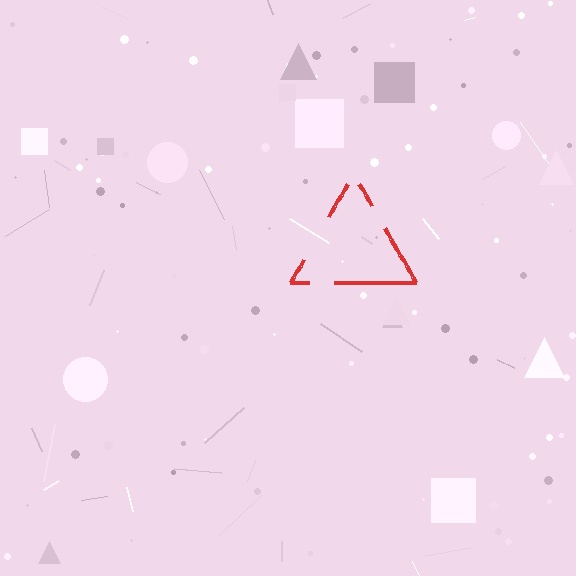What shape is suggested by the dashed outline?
The dashed outline suggests a triangle.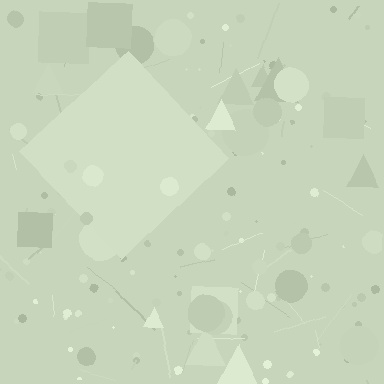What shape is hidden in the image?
A diamond is hidden in the image.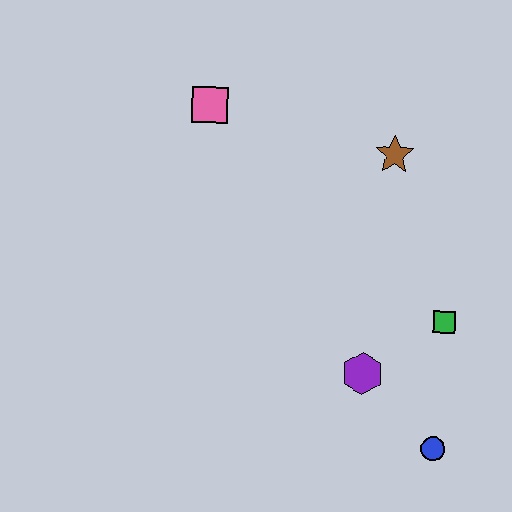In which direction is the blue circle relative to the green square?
The blue circle is below the green square.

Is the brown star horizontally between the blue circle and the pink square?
Yes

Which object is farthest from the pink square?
The blue circle is farthest from the pink square.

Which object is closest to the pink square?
The brown star is closest to the pink square.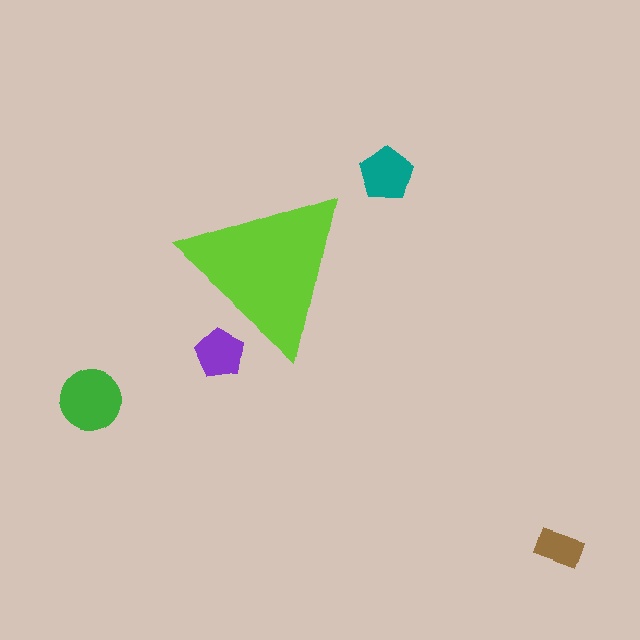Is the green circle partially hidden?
No, the green circle is fully visible.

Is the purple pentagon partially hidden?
Yes, the purple pentagon is partially hidden behind the lime triangle.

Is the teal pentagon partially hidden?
No, the teal pentagon is fully visible.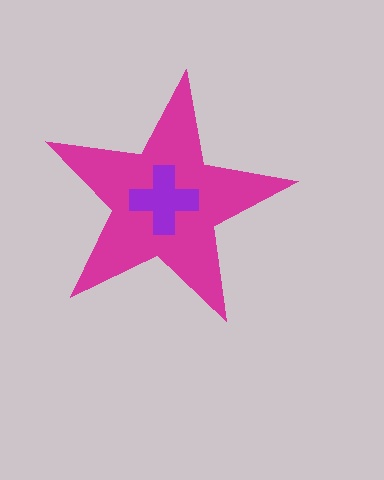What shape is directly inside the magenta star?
The purple cross.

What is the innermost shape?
The purple cross.